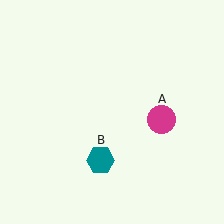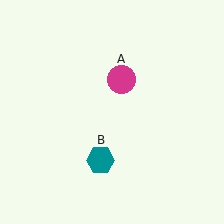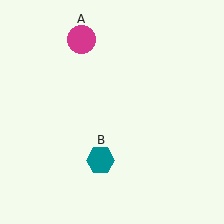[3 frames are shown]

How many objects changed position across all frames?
1 object changed position: magenta circle (object A).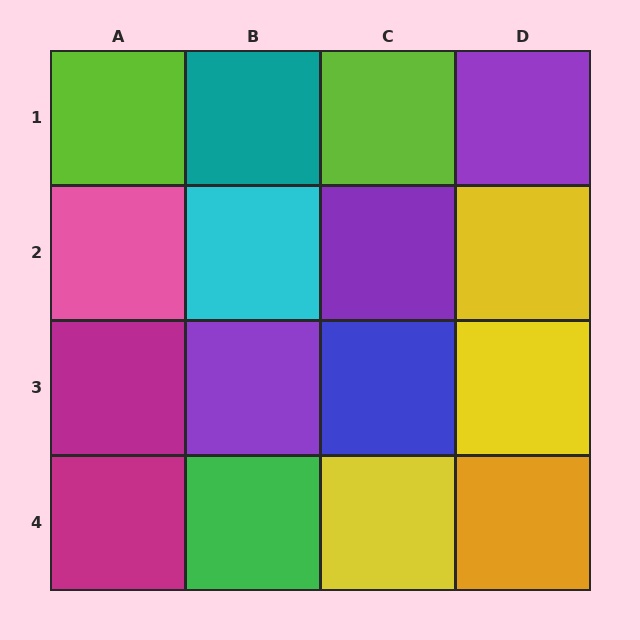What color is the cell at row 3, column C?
Blue.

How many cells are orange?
1 cell is orange.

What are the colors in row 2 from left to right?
Pink, cyan, purple, yellow.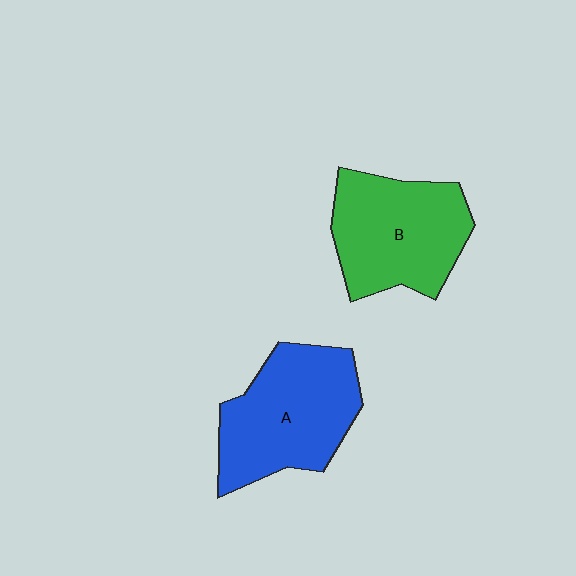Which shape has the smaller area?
Shape B (green).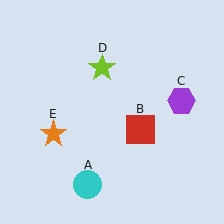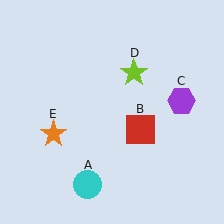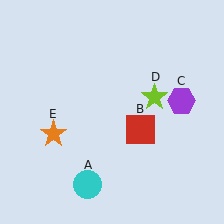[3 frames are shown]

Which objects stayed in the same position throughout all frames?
Cyan circle (object A) and red square (object B) and purple hexagon (object C) and orange star (object E) remained stationary.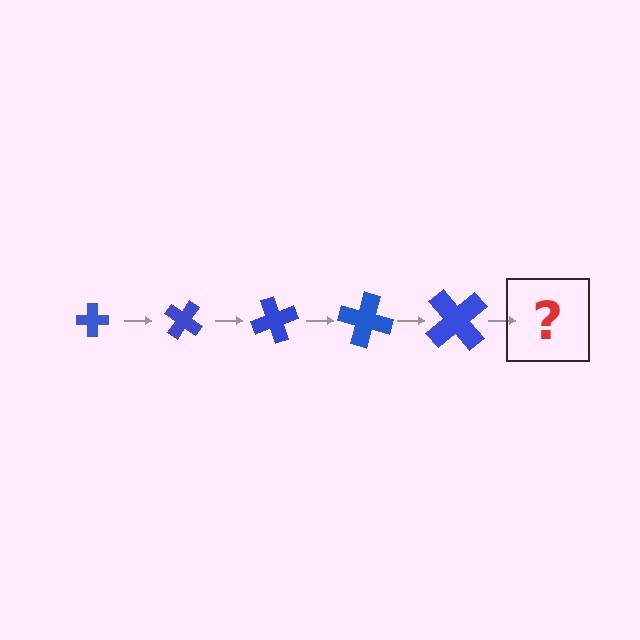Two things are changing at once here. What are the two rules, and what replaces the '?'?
The two rules are that the cross grows larger each step and it rotates 35 degrees each step. The '?' should be a cross, larger than the previous one and rotated 175 degrees from the start.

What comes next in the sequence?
The next element should be a cross, larger than the previous one and rotated 175 degrees from the start.